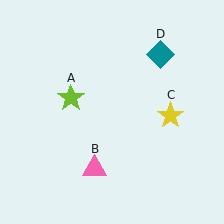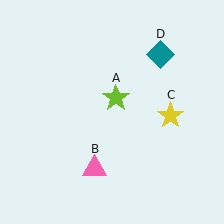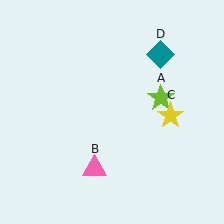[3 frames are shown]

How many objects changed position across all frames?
1 object changed position: lime star (object A).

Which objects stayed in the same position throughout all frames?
Pink triangle (object B) and yellow star (object C) and teal diamond (object D) remained stationary.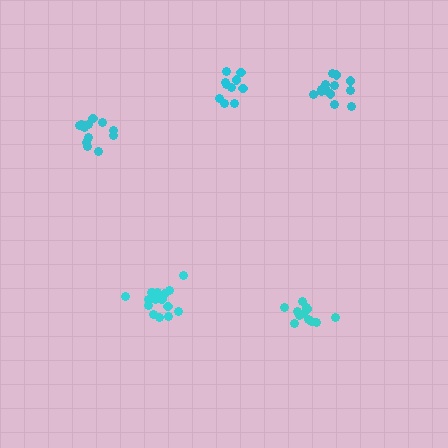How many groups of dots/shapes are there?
There are 5 groups.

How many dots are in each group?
Group 1: 13 dots, Group 2: 16 dots, Group 3: 13 dots, Group 4: 12 dots, Group 5: 10 dots (64 total).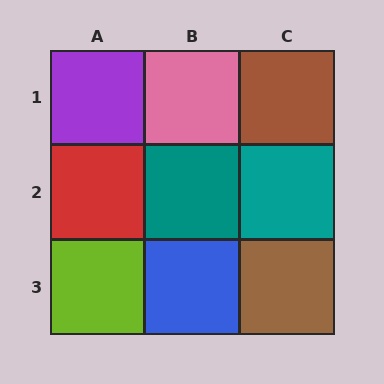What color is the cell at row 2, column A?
Red.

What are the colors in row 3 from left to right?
Lime, blue, brown.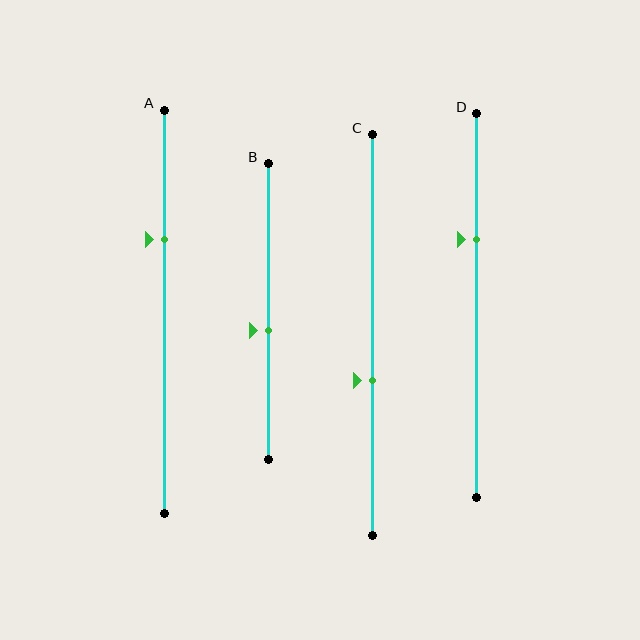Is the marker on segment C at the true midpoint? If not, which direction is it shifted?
No, the marker on segment C is shifted downward by about 11% of the segment length.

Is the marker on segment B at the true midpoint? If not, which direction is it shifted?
No, the marker on segment B is shifted downward by about 6% of the segment length.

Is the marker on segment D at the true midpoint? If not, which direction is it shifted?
No, the marker on segment D is shifted upward by about 17% of the segment length.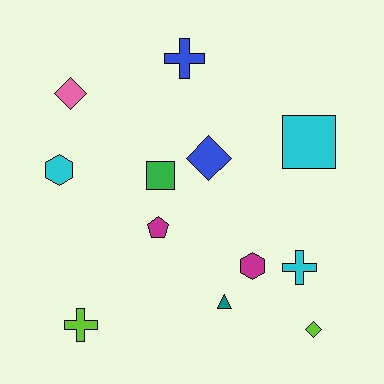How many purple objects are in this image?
There are no purple objects.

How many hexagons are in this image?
There are 2 hexagons.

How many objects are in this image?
There are 12 objects.